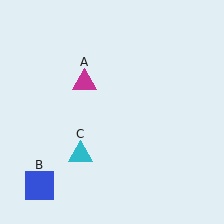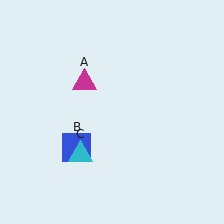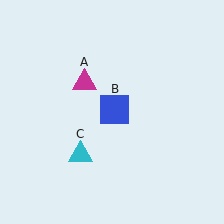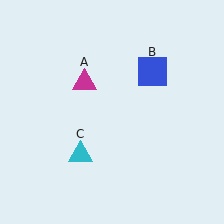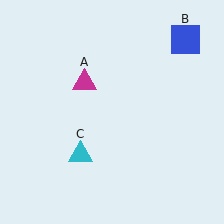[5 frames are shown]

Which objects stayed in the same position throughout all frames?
Magenta triangle (object A) and cyan triangle (object C) remained stationary.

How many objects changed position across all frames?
1 object changed position: blue square (object B).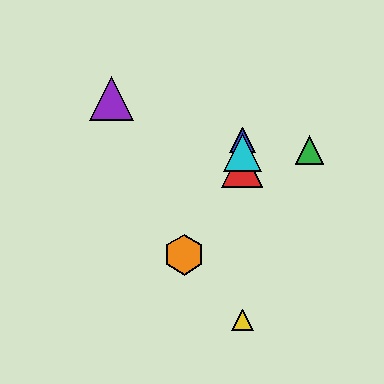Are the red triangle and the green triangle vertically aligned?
No, the red triangle is at x≈242 and the green triangle is at x≈310.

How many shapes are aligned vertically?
4 shapes (the red triangle, the blue triangle, the yellow triangle, the cyan triangle) are aligned vertically.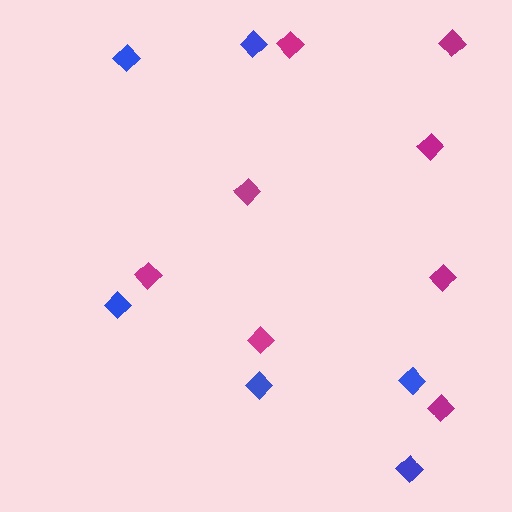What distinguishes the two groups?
There are 2 groups: one group of blue diamonds (6) and one group of magenta diamonds (8).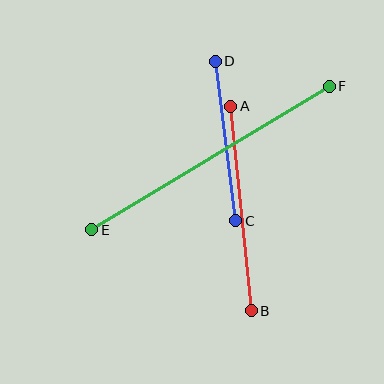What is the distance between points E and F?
The distance is approximately 278 pixels.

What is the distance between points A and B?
The distance is approximately 206 pixels.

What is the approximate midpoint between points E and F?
The midpoint is at approximately (210, 158) pixels.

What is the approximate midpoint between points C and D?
The midpoint is at approximately (225, 141) pixels.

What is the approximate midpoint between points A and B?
The midpoint is at approximately (241, 209) pixels.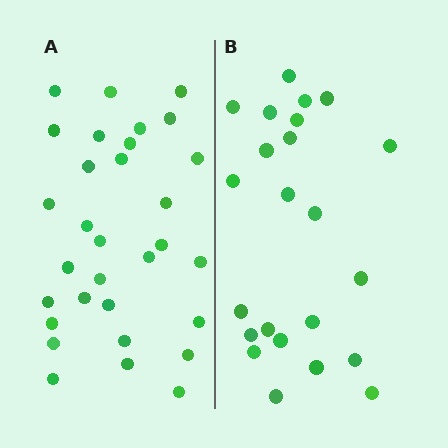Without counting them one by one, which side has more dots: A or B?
Region A (the left region) has more dots.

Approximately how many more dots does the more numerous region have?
Region A has roughly 8 or so more dots than region B.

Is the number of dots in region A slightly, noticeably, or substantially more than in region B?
Region A has noticeably more, but not dramatically so. The ratio is roughly 1.3 to 1.